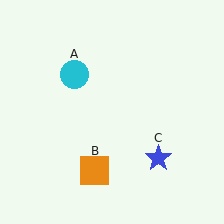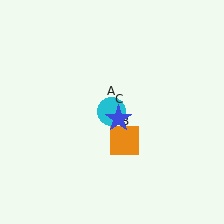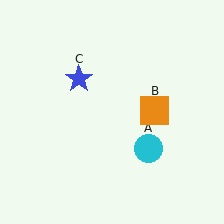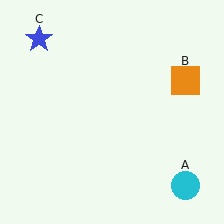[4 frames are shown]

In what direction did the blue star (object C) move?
The blue star (object C) moved up and to the left.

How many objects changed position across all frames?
3 objects changed position: cyan circle (object A), orange square (object B), blue star (object C).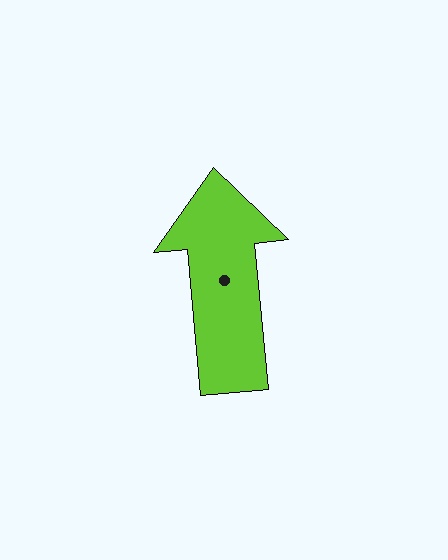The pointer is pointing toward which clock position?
Roughly 12 o'clock.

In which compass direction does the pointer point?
North.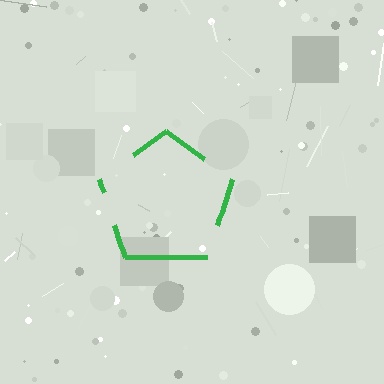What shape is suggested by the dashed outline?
The dashed outline suggests a pentagon.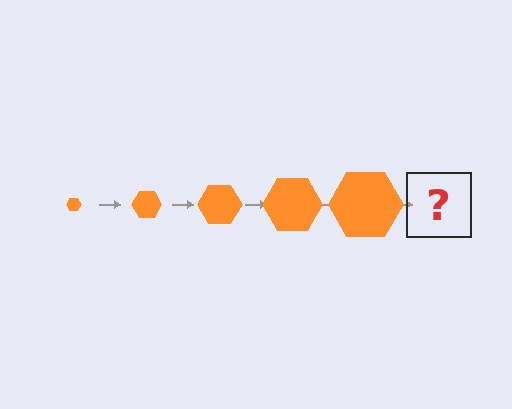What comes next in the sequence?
The next element should be an orange hexagon, larger than the previous one.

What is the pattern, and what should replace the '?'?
The pattern is that the hexagon gets progressively larger each step. The '?' should be an orange hexagon, larger than the previous one.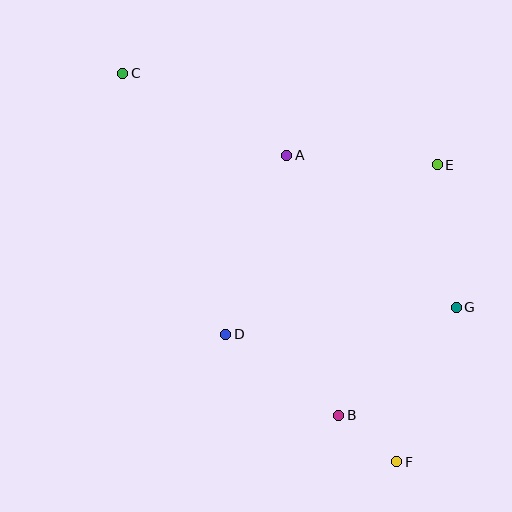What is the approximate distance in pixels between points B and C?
The distance between B and C is approximately 404 pixels.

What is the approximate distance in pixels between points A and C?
The distance between A and C is approximately 183 pixels.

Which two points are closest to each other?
Points B and F are closest to each other.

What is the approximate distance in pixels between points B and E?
The distance between B and E is approximately 269 pixels.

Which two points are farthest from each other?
Points C and F are farthest from each other.